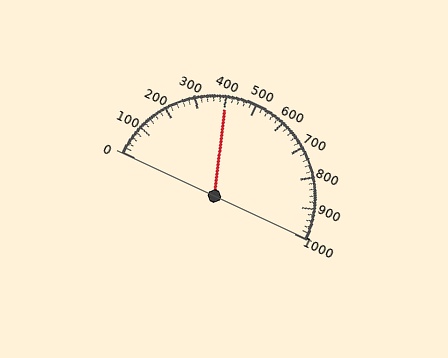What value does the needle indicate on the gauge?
The needle indicates approximately 400.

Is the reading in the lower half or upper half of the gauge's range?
The reading is in the lower half of the range (0 to 1000).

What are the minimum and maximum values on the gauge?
The gauge ranges from 0 to 1000.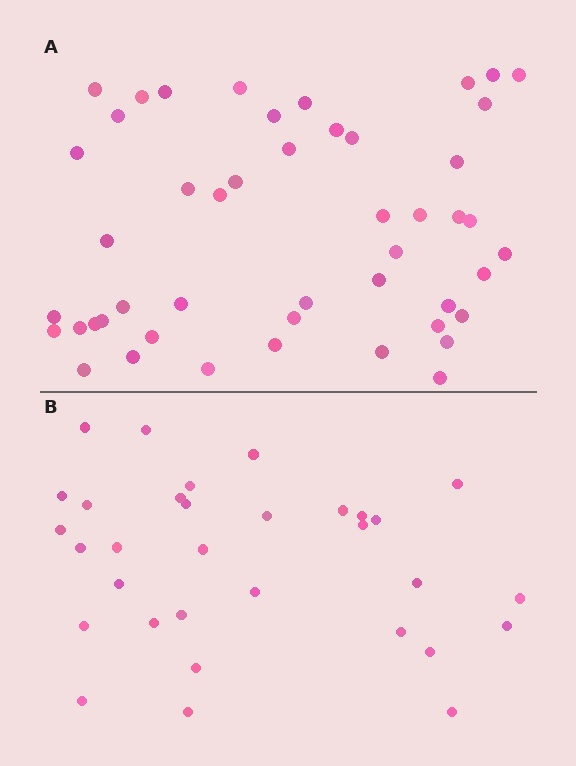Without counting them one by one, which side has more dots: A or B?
Region A (the top region) has more dots.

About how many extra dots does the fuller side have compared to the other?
Region A has approximately 15 more dots than region B.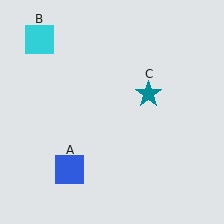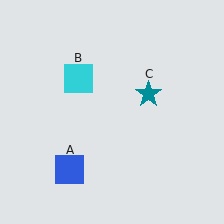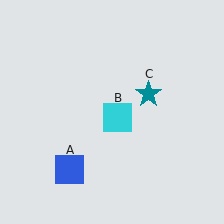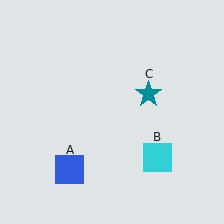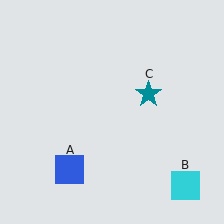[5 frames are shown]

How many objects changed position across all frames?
1 object changed position: cyan square (object B).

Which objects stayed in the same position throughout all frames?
Blue square (object A) and teal star (object C) remained stationary.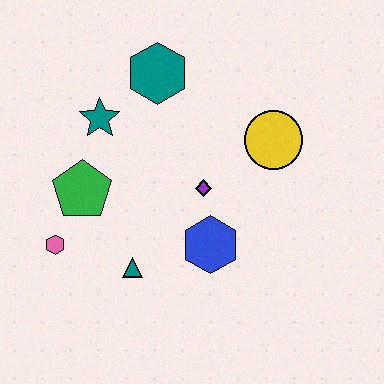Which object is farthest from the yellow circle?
The pink hexagon is farthest from the yellow circle.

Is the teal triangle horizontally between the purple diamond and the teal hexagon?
No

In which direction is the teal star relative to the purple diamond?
The teal star is to the left of the purple diamond.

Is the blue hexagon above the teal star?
No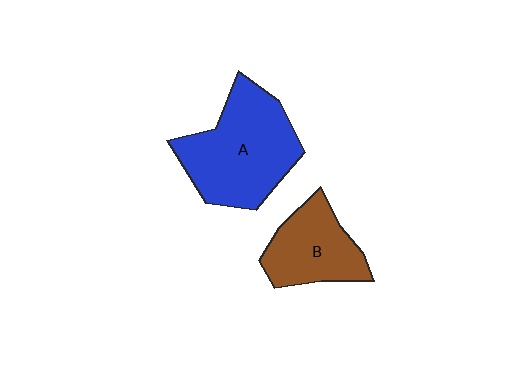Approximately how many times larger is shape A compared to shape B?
Approximately 1.6 times.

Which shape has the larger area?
Shape A (blue).